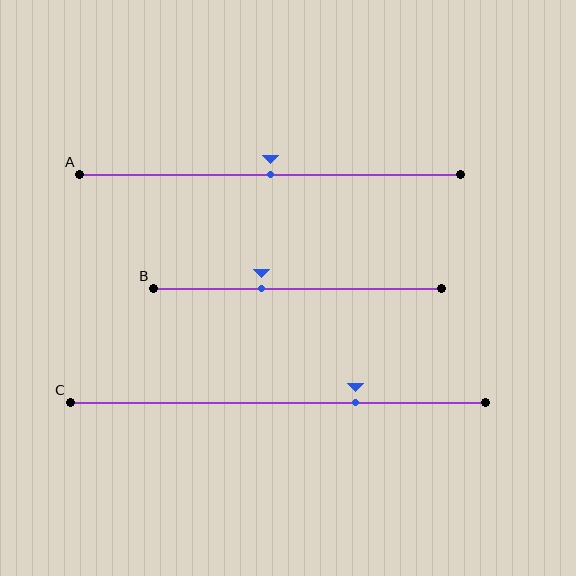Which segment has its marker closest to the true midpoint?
Segment A has its marker closest to the true midpoint.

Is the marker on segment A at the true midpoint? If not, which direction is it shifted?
Yes, the marker on segment A is at the true midpoint.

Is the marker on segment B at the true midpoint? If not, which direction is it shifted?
No, the marker on segment B is shifted to the left by about 13% of the segment length.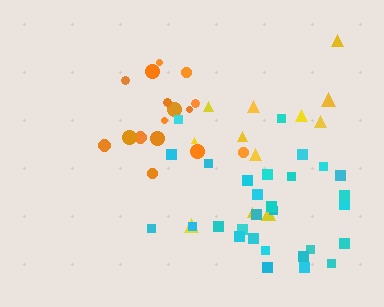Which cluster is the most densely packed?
Orange.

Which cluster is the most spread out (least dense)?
Yellow.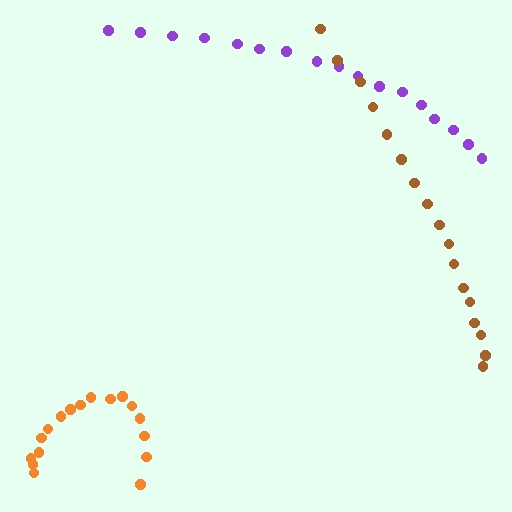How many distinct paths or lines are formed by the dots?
There are 3 distinct paths.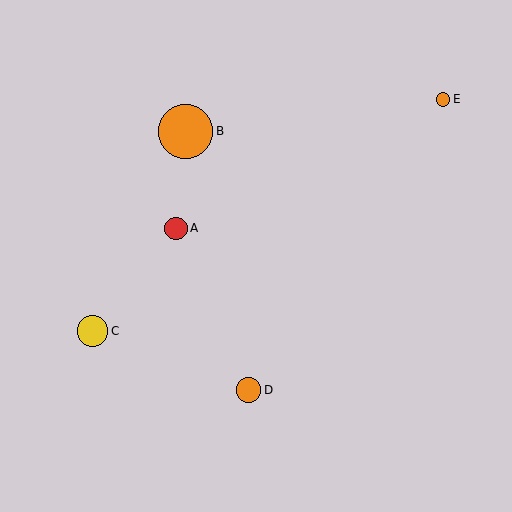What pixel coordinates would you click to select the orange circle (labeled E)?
Click at (443, 99) to select the orange circle E.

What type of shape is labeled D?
Shape D is an orange circle.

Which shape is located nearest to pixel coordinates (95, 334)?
The yellow circle (labeled C) at (93, 331) is nearest to that location.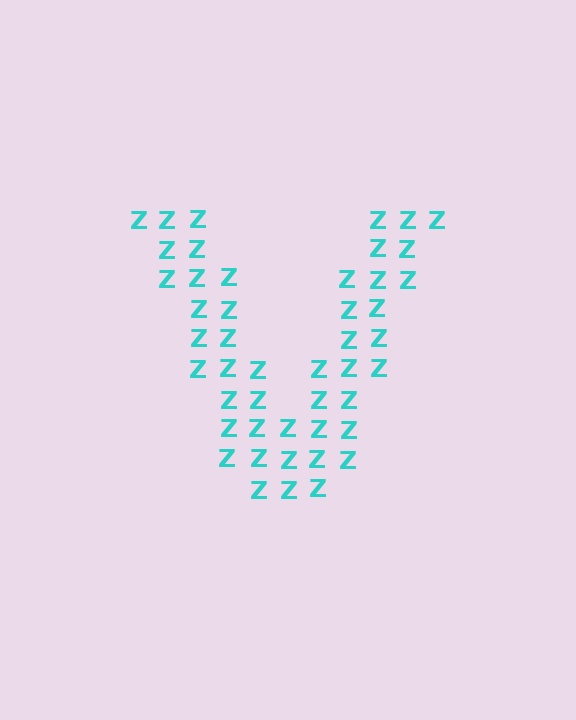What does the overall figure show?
The overall figure shows the letter V.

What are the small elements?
The small elements are letter Z's.